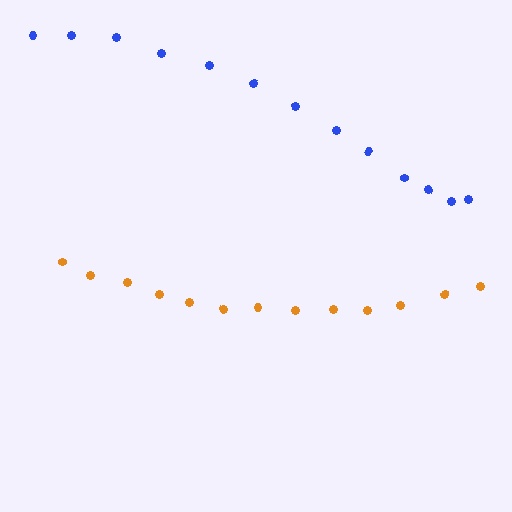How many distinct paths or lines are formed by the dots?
There are 2 distinct paths.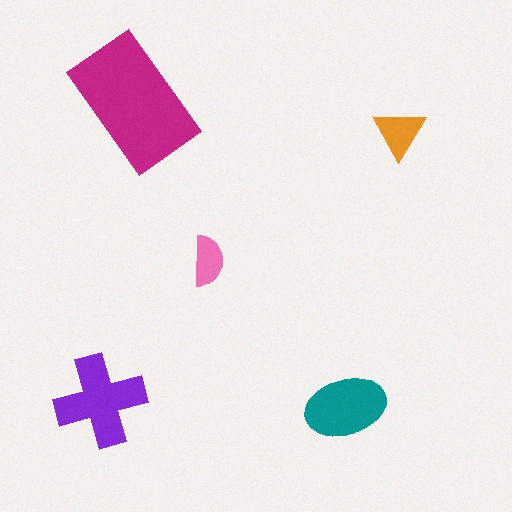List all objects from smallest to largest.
The pink semicircle, the orange triangle, the teal ellipse, the purple cross, the magenta rectangle.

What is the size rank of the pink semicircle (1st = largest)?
5th.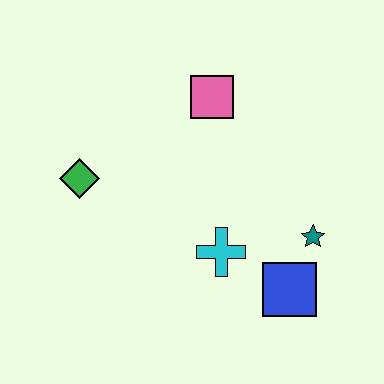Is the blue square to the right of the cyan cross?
Yes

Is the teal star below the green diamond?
Yes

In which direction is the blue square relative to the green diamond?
The blue square is to the right of the green diamond.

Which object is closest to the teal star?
The blue square is closest to the teal star.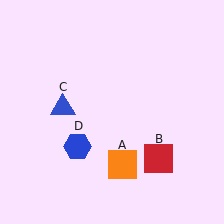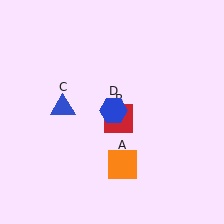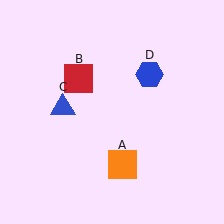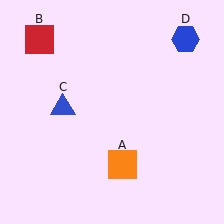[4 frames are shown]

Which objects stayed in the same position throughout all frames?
Orange square (object A) and blue triangle (object C) remained stationary.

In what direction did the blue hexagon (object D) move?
The blue hexagon (object D) moved up and to the right.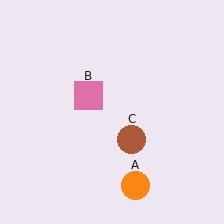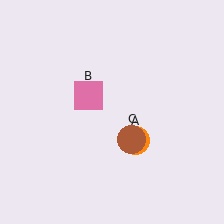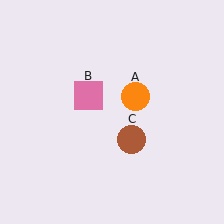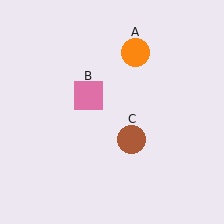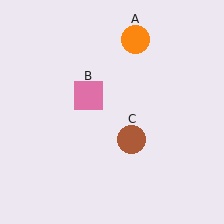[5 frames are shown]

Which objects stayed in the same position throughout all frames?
Pink square (object B) and brown circle (object C) remained stationary.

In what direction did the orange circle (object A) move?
The orange circle (object A) moved up.